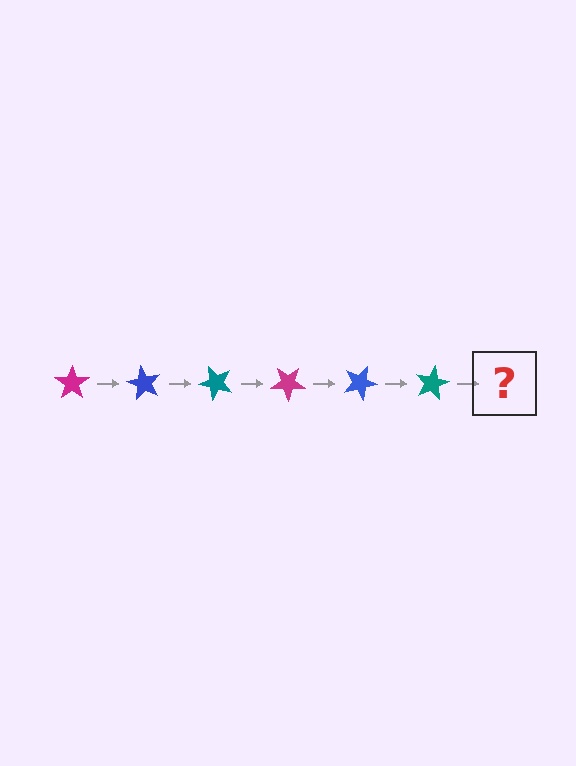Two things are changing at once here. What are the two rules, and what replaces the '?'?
The two rules are that it rotates 60 degrees each step and the color cycles through magenta, blue, and teal. The '?' should be a magenta star, rotated 360 degrees from the start.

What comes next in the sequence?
The next element should be a magenta star, rotated 360 degrees from the start.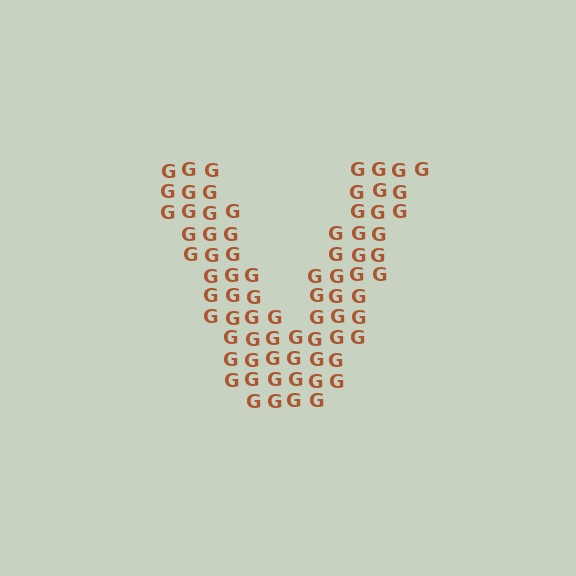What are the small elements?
The small elements are letter G's.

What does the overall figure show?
The overall figure shows the letter V.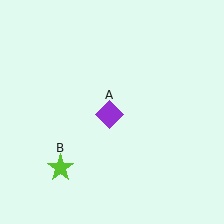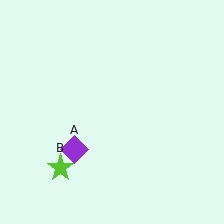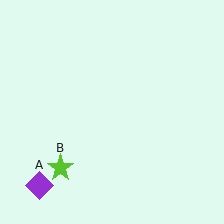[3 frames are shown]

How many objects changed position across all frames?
1 object changed position: purple diamond (object A).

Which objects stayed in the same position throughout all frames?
Lime star (object B) remained stationary.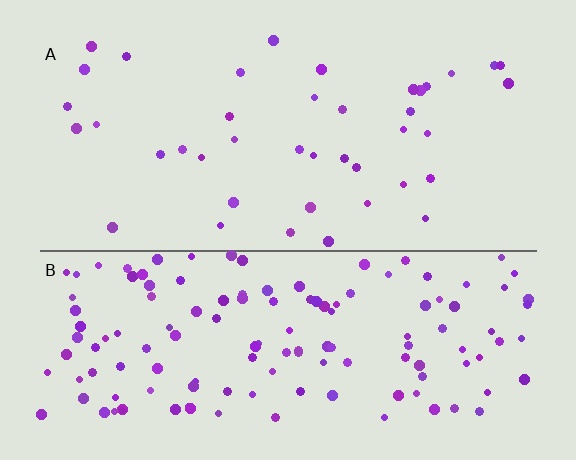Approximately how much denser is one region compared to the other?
Approximately 3.4× — region B over region A.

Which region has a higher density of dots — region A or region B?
B (the bottom).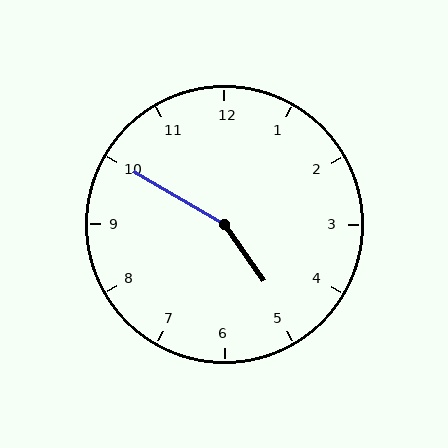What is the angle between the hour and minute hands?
Approximately 155 degrees.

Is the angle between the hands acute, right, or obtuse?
It is obtuse.